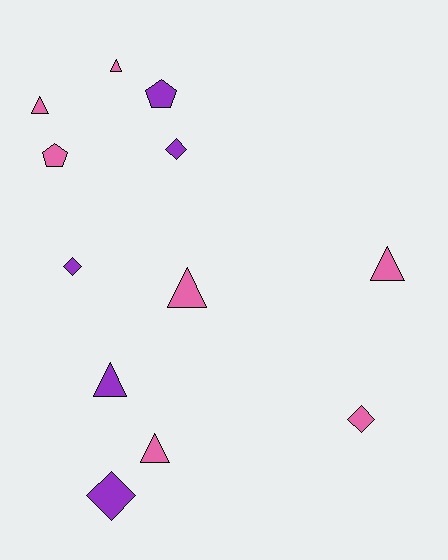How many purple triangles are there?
There is 1 purple triangle.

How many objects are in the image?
There are 12 objects.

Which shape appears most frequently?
Triangle, with 6 objects.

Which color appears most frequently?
Pink, with 7 objects.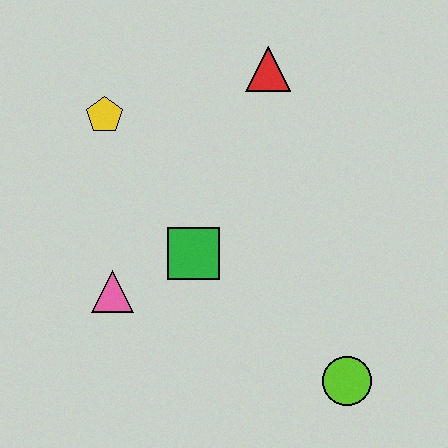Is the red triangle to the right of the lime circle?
No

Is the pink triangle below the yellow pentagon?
Yes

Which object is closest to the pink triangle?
The green square is closest to the pink triangle.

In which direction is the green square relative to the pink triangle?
The green square is to the right of the pink triangle.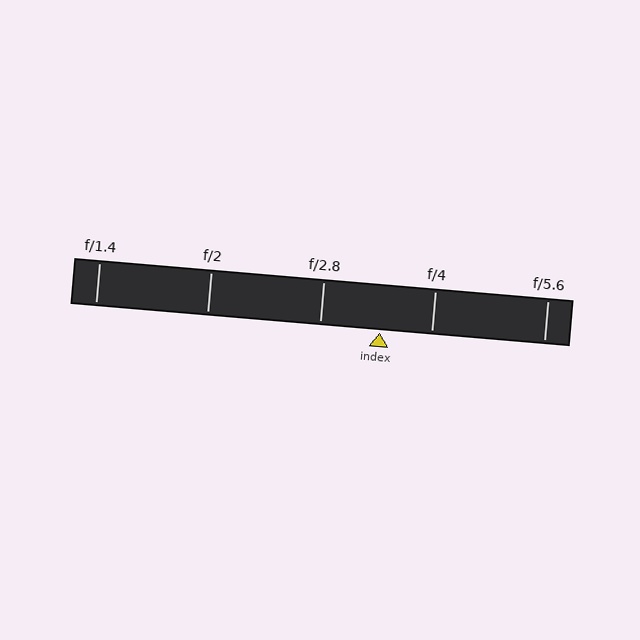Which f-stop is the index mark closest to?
The index mark is closest to f/4.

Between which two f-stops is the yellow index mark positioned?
The index mark is between f/2.8 and f/4.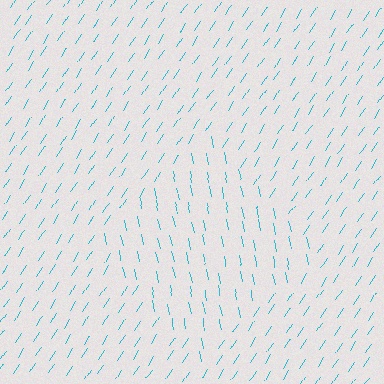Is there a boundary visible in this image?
Yes, there is a texture boundary formed by a change in line orientation.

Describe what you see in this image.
The image is filled with small cyan line segments. A diamond region in the image has lines oriented differently from the surrounding lines, creating a visible texture boundary.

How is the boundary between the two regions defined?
The boundary is defined purely by a change in line orientation (approximately 45 degrees difference). All lines are the same color and thickness.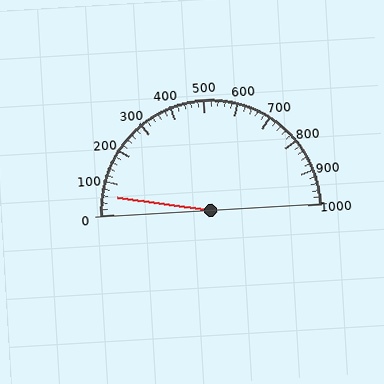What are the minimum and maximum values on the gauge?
The gauge ranges from 0 to 1000.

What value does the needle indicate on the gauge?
The needle indicates approximately 60.